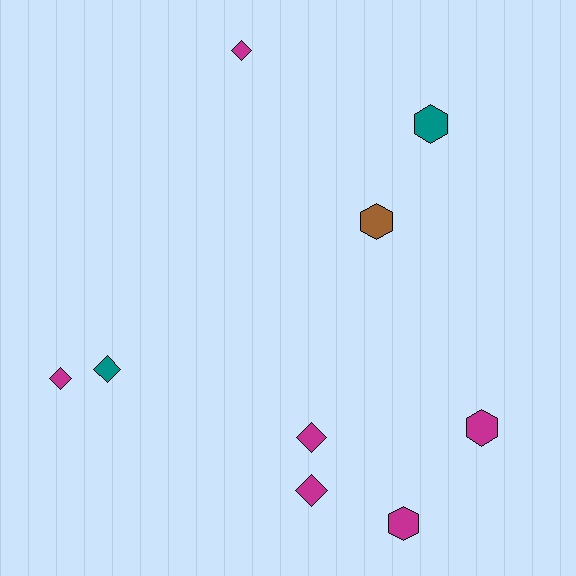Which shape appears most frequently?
Diamond, with 5 objects.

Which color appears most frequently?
Magenta, with 6 objects.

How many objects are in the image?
There are 9 objects.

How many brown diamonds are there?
There are no brown diamonds.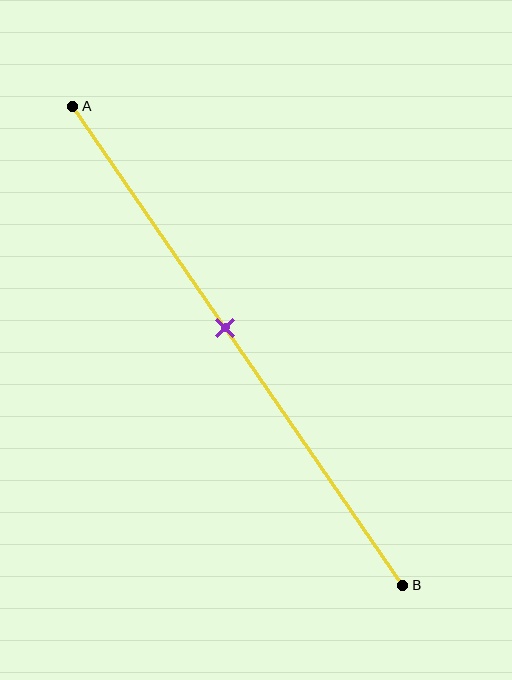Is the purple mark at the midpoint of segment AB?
No, the mark is at about 45% from A, not at the 50% midpoint.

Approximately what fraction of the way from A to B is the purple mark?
The purple mark is approximately 45% of the way from A to B.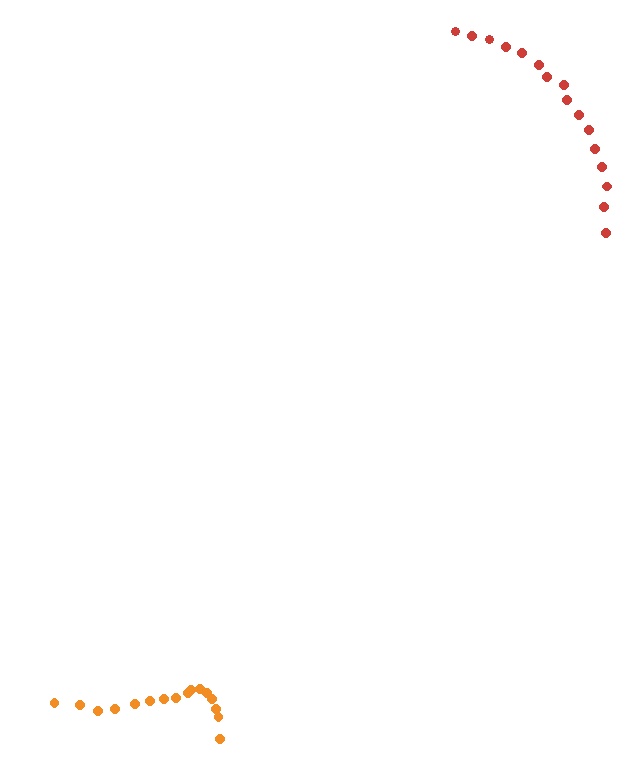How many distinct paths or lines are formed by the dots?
There are 2 distinct paths.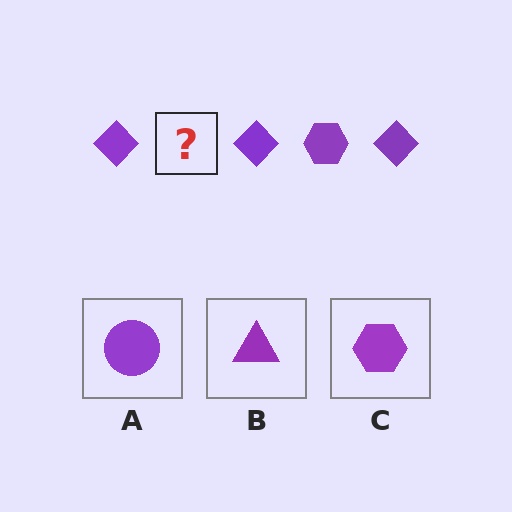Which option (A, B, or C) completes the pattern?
C.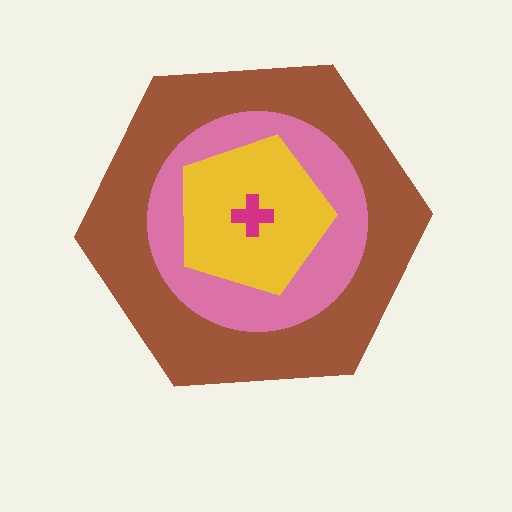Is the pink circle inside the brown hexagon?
Yes.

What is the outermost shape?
The brown hexagon.